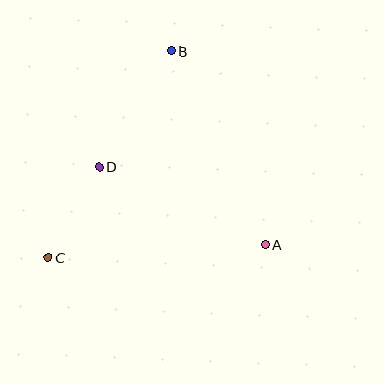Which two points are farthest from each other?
Points B and C are farthest from each other.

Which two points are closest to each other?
Points C and D are closest to each other.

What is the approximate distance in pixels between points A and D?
The distance between A and D is approximately 183 pixels.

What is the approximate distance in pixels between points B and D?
The distance between B and D is approximately 137 pixels.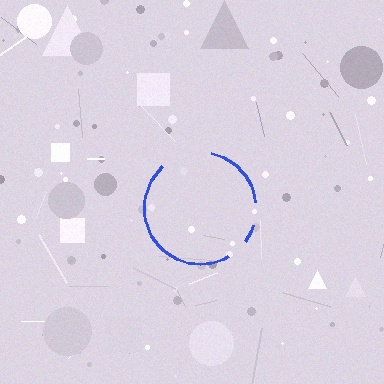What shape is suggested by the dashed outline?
The dashed outline suggests a circle.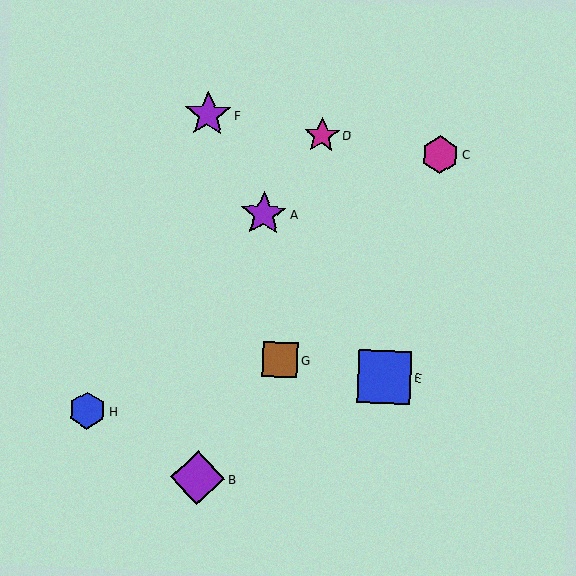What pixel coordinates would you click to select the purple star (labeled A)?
Click at (264, 214) to select the purple star A.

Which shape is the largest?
The purple diamond (labeled B) is the largest.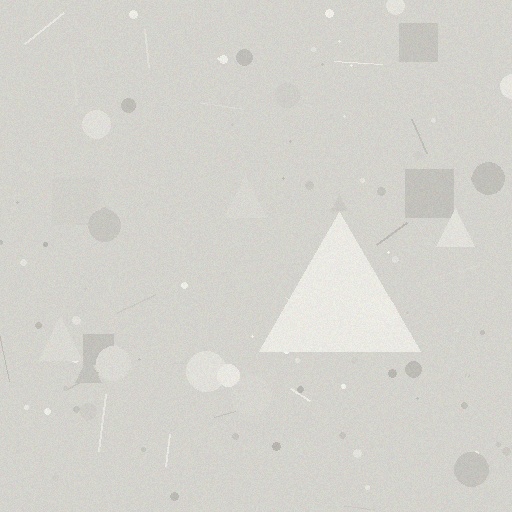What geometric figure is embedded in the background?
A triangle is embedded in the background.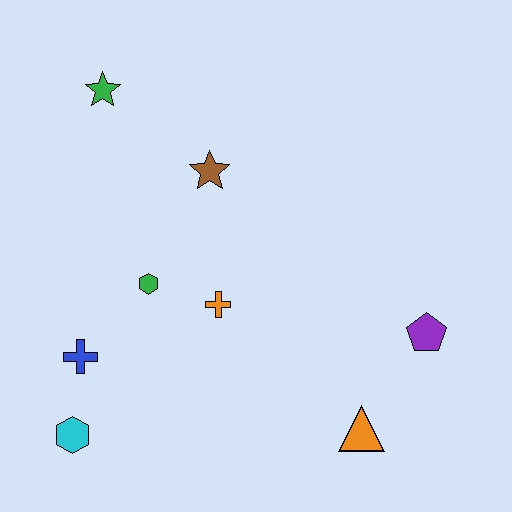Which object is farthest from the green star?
The orange triangle is farthest from the green star.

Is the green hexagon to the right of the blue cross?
Yes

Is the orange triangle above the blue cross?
No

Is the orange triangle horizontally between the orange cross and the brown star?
No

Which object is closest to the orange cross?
The green hexagon is closest to the orange cross.